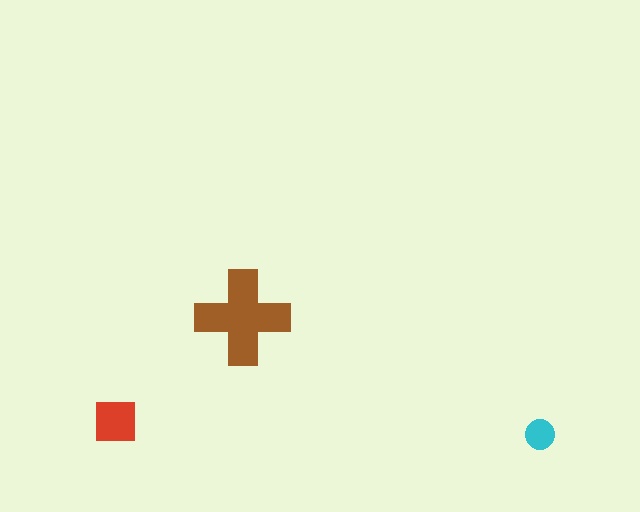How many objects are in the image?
There are 3 objects in the image.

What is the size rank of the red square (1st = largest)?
2nd.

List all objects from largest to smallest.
The brown cross, the red square, the cyan circle.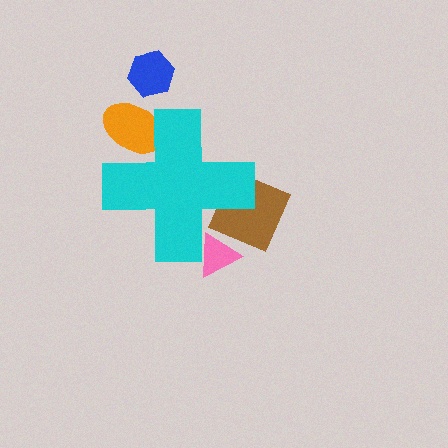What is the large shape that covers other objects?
A cyan cross.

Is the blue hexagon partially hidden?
No, the blue hexagon is fully visible.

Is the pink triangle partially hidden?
Yes, the pink triangle is partially hidden behind the cyan cross.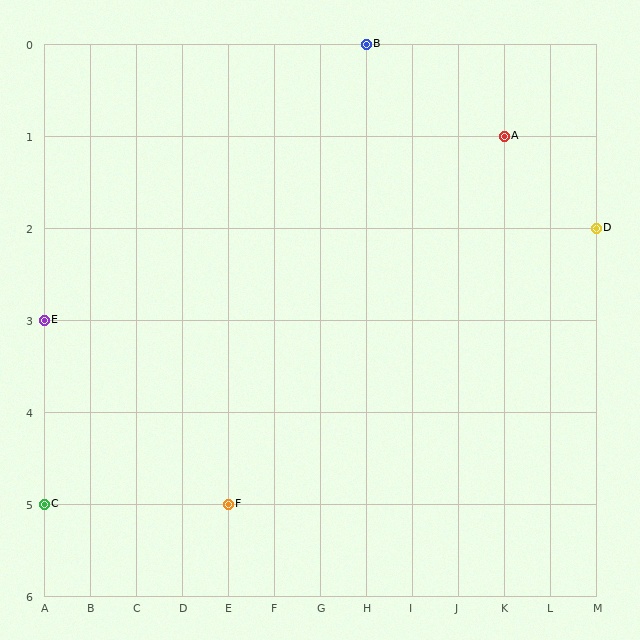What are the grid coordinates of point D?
Point D is at grid coordinates (M, 2).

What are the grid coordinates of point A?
Point A is at grid coordinates (K, 1).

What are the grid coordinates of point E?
Point E is at grid coordinates (A, 3).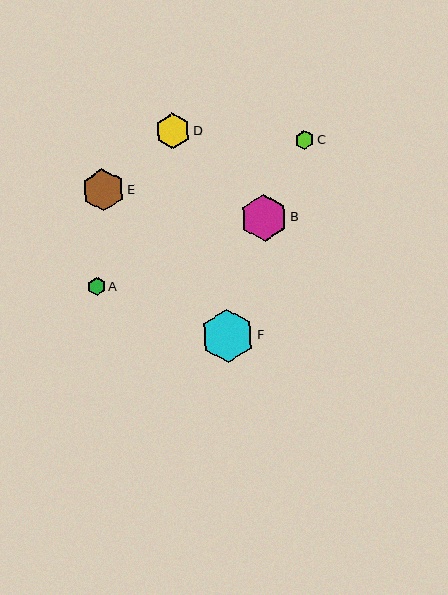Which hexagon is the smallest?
Hexagon A is the smallest with a size of approximately 18 pixels.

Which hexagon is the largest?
Hexagon F is the largest with a size of approximately 53 pixels.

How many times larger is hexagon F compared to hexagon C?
Hexagon F is approximately 2.8 times the size of hexagon C.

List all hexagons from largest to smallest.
From largest to smallest: F, B, E, D, C, A.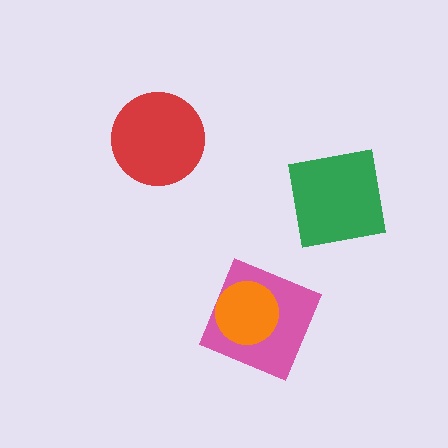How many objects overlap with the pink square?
1 object overlaps with the pink square.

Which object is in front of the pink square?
The orange circle is in front of the pink square.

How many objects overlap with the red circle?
0 objects overlap with the red circle.